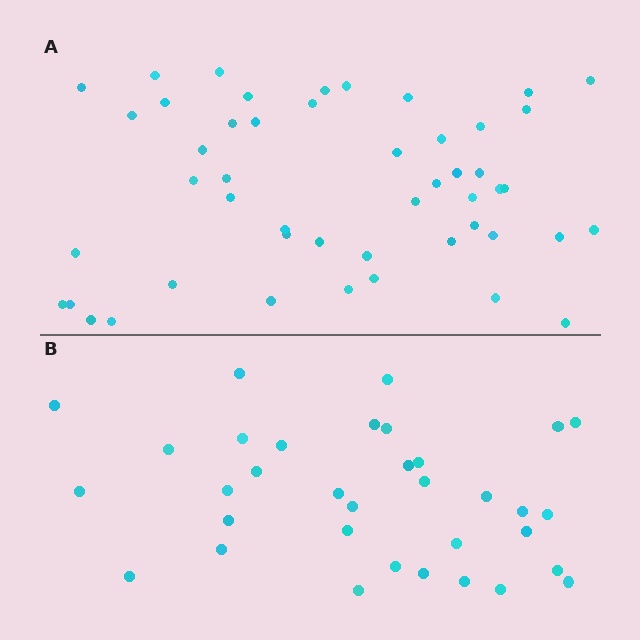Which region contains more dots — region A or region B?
Region A (the top region) has more dots.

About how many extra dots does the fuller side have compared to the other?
Region A has approximately 15 more dots than region B.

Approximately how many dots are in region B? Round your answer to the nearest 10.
About 30 dots. (The exact count is 34, which rounds to 30.)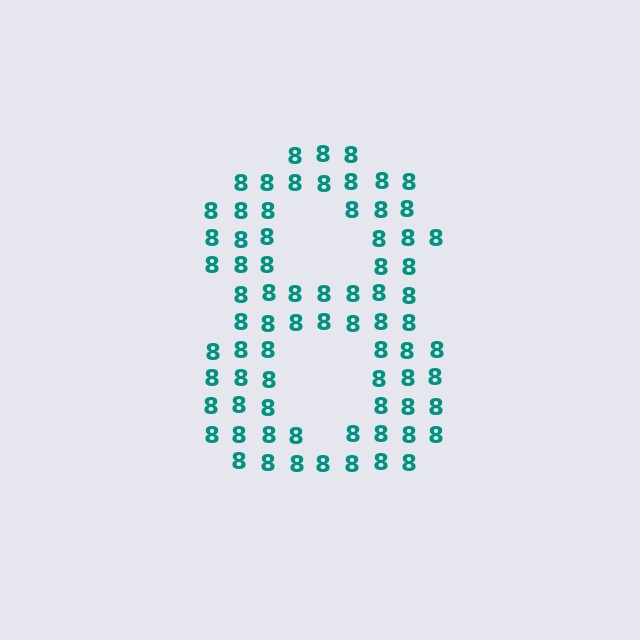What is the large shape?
The large shape is the digit 8.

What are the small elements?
The small elements are digit 8's.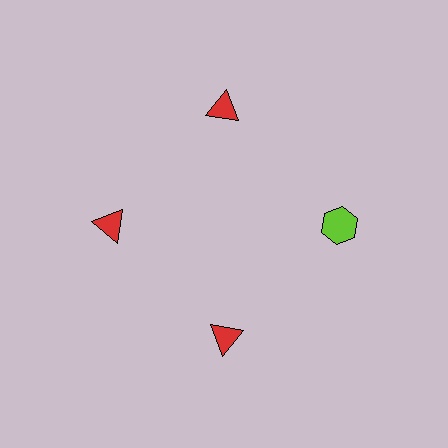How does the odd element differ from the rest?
It differs in both color (lime instead of red) and shape (hexagon instead of triangle).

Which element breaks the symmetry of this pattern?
The lime hexagon at roughly the 3 o'clock position breaks the symmetry. All other shapes are red triangles.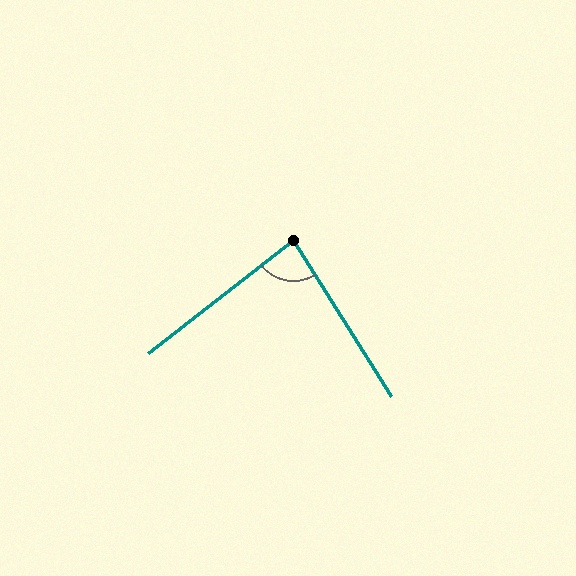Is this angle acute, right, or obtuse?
It is acute.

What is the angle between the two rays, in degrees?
Approximately 84 degrees.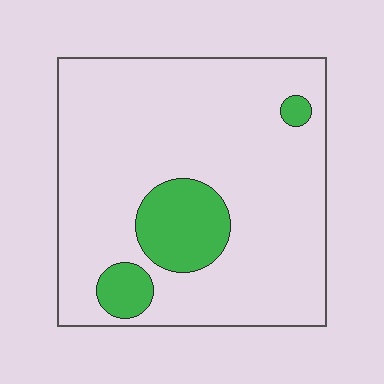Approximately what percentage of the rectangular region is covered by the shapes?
Approximately 15%.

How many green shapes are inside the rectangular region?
3.